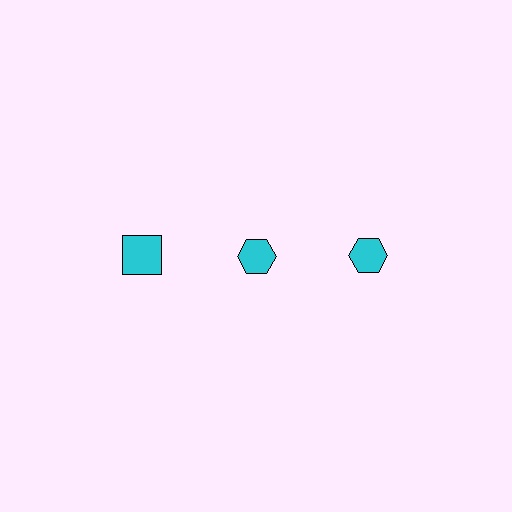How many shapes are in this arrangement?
There are 3 shapes arranged in a grid pattern.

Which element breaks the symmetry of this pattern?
The cyan square in the top row, leftmost column breaks the symmetry. All other shapes are cyan hexagons.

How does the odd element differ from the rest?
It has a different shape: square instead of hexagon.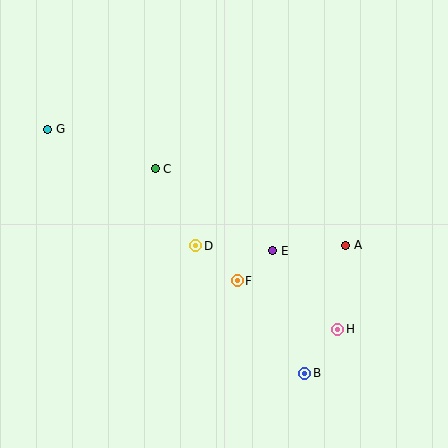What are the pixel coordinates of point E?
Point E is at (273, 251).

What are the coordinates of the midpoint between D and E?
The midpoint between D and E is at (234, 248).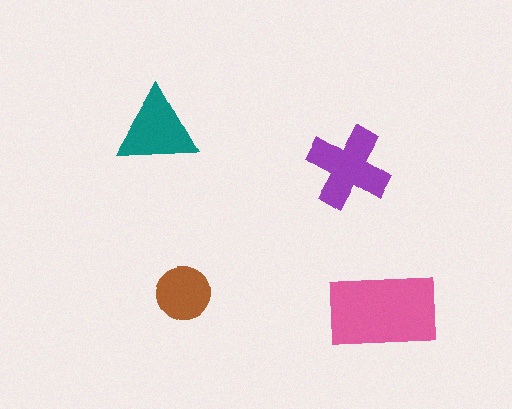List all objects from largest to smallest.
The pink rectangle, the purple cross, the teal triangle, the brown circle.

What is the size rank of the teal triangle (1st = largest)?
3rd.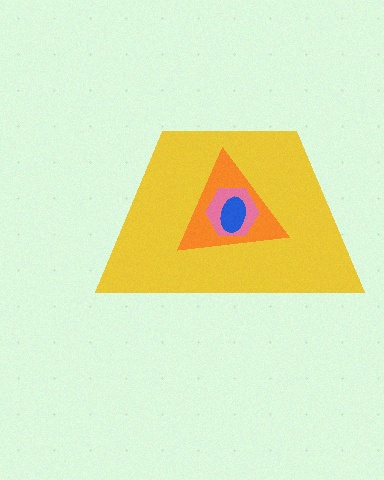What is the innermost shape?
The blue ellipse.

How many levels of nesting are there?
4.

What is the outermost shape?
The yellow trapezoid.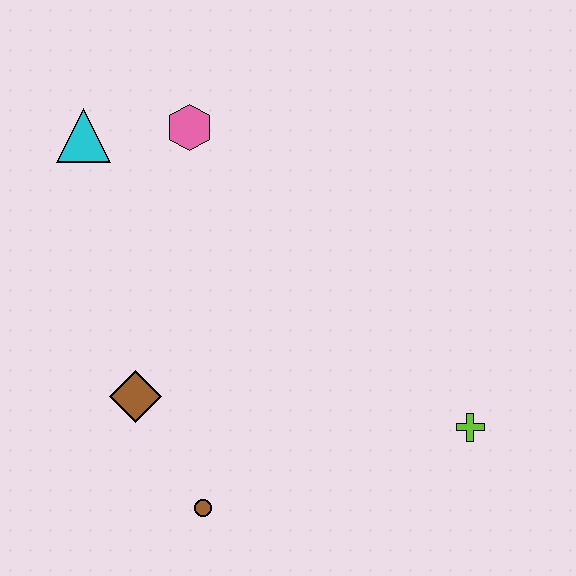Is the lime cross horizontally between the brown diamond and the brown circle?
No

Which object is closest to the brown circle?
The brown diamond is closest to the brown circle.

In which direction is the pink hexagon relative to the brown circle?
The pink hexagon is above the brown circle.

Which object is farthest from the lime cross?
The cyan triangle is farthest from the lime cross.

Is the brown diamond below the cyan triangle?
Yes